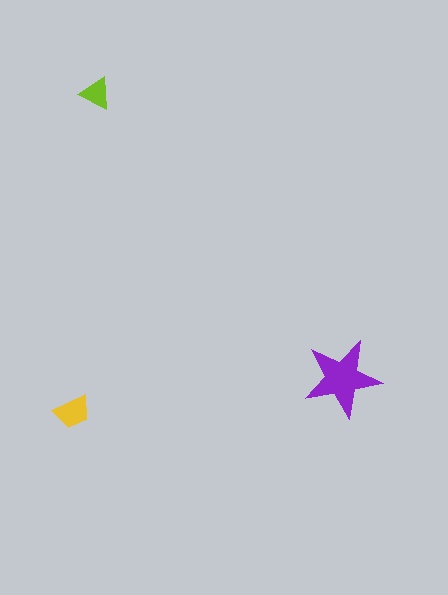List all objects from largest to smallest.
The purple star, the yellow trapezoid, the lime triangle.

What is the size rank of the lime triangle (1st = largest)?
3rd.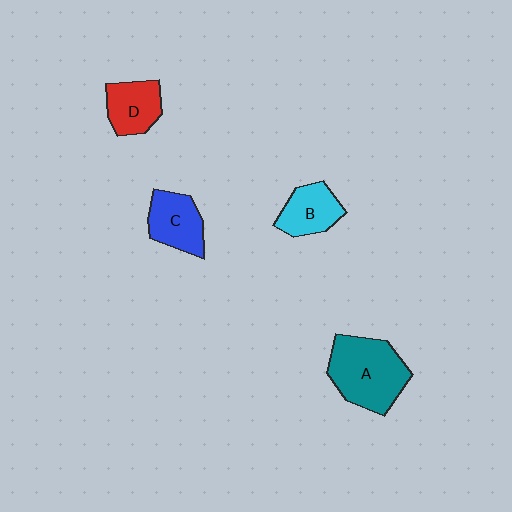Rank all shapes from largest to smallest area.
From largest to smallest: A (teal), C (blue), D (red), B (cyan).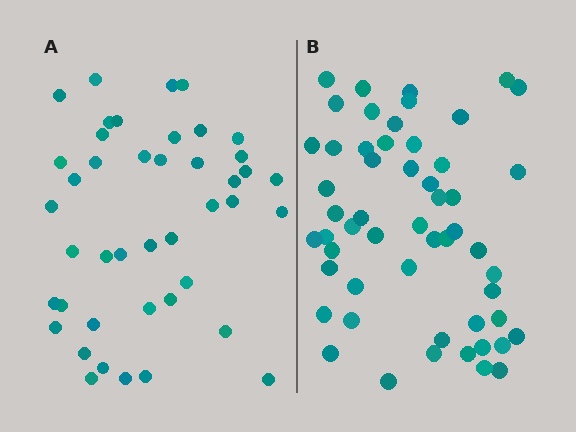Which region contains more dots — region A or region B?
Region B (the right region) has more dots.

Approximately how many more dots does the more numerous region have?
Region B has roughly 12 or so more dots than region A.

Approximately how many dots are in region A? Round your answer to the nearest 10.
About 40 dots. (The exact count is 43, which rounds to 40.)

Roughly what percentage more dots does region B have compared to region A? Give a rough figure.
About 25% more.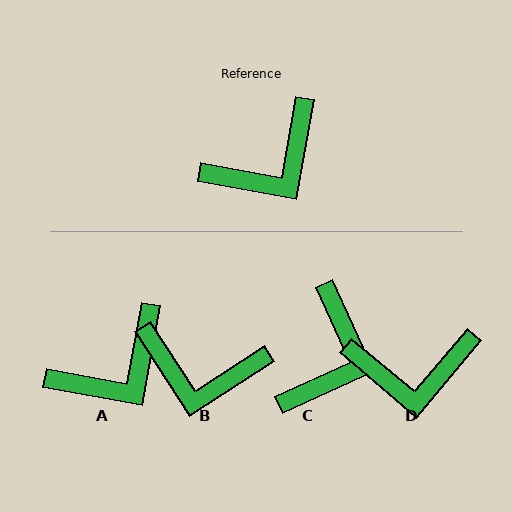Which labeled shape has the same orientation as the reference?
A.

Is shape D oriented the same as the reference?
No, it is off by about 30 degrees.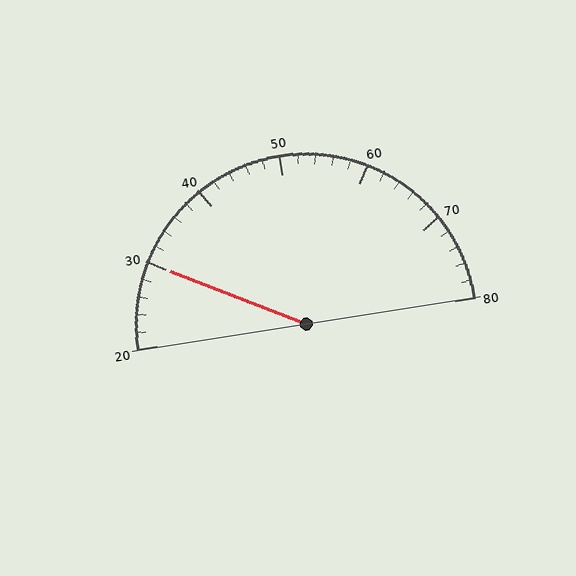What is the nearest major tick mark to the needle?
The nearest major tick mark is 30.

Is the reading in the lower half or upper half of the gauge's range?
The reading is in the lower half of the range (20 to 80).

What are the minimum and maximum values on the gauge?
The gauge ranges from 20 to 80.